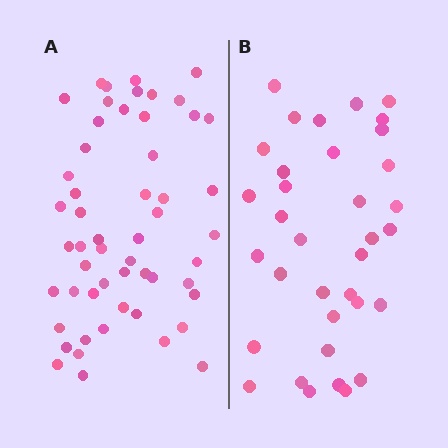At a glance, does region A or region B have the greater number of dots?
Region A (the left region) has more dots.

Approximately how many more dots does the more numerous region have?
Region A has approximately 20 more dots than region B.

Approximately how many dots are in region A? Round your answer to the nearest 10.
About 50 dots. (The exact count is 54, which rounds to 50.)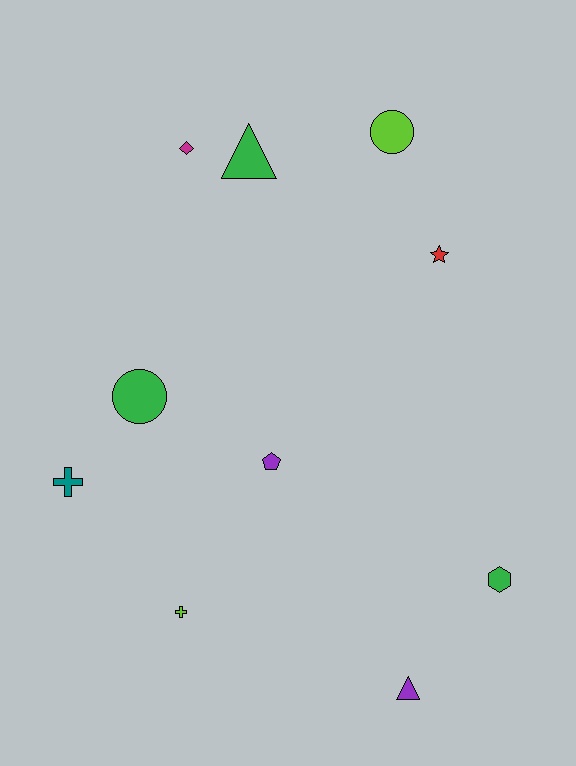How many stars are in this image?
There is 1 star.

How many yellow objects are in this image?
There are no yellow objects.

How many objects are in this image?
There are 10 objects.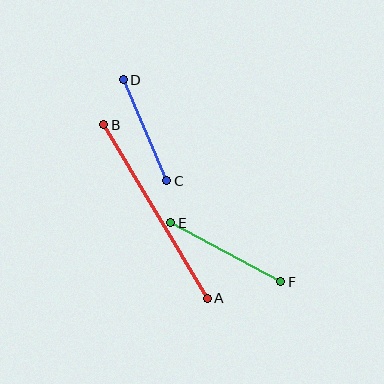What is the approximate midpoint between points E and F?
The midpoint is at approximately (226, 252) pixels.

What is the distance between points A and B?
The distance is approximately 202 pixels.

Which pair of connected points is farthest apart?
Points A and B are farthest apart.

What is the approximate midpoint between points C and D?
The midpoint is at approximately (145, 130) pixels.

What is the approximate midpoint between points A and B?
The midpoint is at approximately (156, 211) pixels.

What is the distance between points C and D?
The distance is approximately 110 pixels.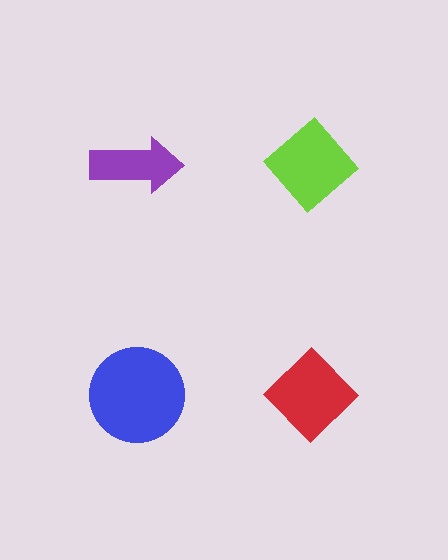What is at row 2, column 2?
A red diamond.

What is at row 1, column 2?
A lime diamond.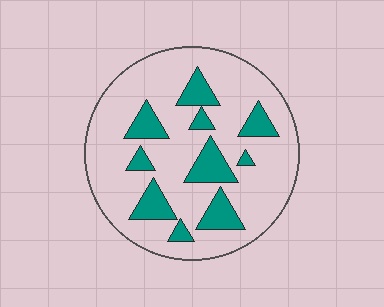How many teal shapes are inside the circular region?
10.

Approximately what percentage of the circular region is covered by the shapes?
Approximately 20%.